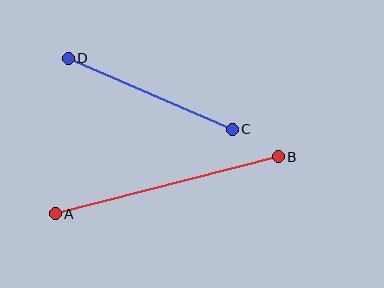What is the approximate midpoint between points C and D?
The midpoint is at approximately (150, 94) pixels.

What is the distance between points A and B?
The distance is approximately 230 pixels.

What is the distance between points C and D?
The distance is approximately 179 pixels.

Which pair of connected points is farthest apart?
Points A and B are farthest apart.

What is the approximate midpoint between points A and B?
The midpoint is at approximately (167, 185) pixels.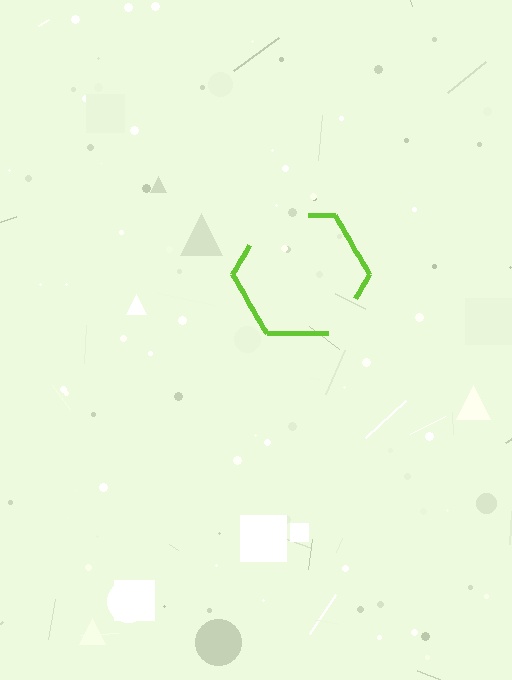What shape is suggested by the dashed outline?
The dashed outline suggests a hexagon.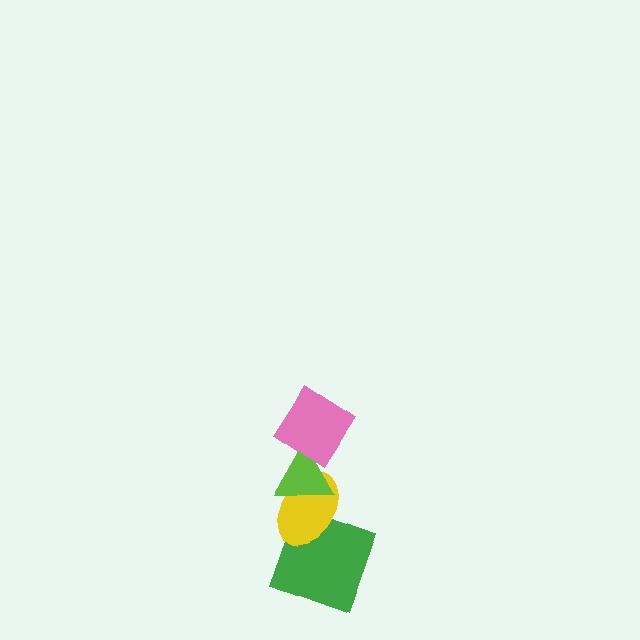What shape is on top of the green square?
The yellow ellipse is on top of the green square.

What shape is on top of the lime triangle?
The pink diamond is on top of the lime triangle.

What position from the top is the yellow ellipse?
The yellow ellipse is 3rd from the top.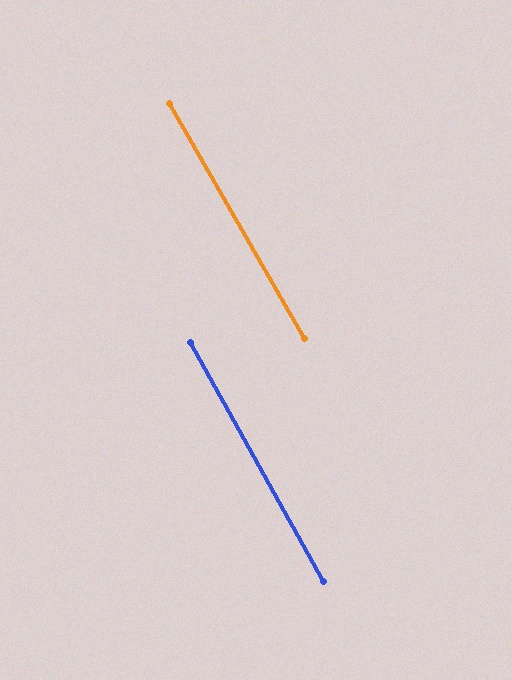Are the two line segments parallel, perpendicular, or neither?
Parallel — their directions differ by only 0.9°.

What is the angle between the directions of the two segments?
Approximately 1 degree.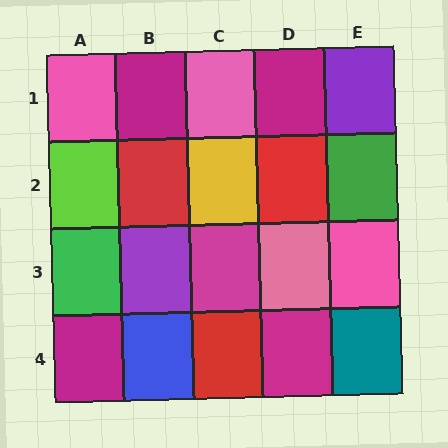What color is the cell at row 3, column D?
Pink.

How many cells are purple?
2 cells are purple.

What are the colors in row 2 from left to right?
Lime, red, yellow, red, green.